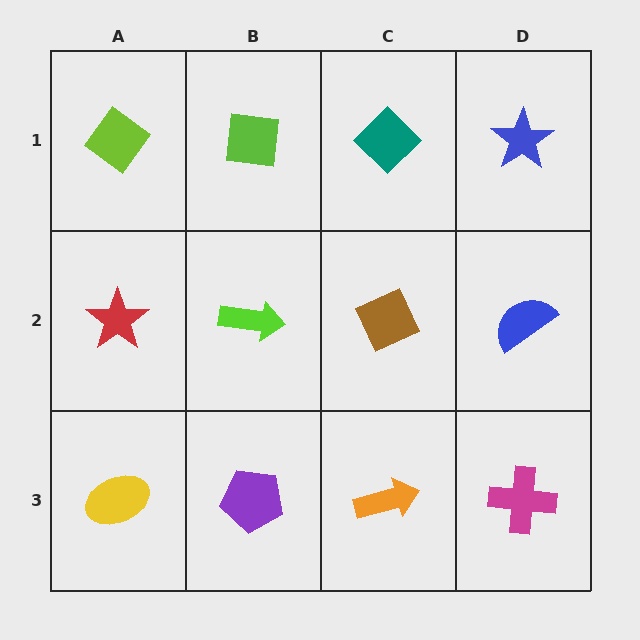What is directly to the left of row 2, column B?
A red star.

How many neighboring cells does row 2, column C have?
4.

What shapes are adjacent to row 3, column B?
A lime arrow (row 2, column B), a yellow ellipse (row 3, column A), an orange arrow (row 3, column C).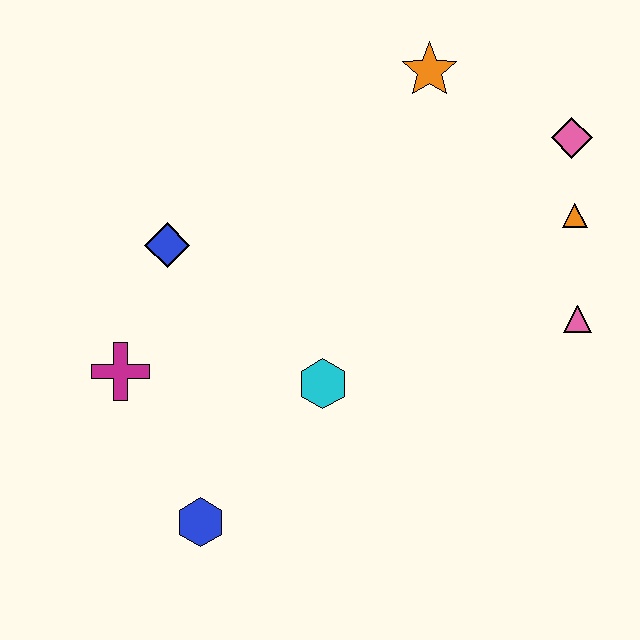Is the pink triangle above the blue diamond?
No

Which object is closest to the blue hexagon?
The magenta cross is closest to the blue hexagon.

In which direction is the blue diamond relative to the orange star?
The blue diamond is to the left of the orange star.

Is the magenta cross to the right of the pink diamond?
No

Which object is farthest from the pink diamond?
The blue hexagon is farthest from the pink diamond.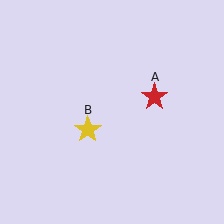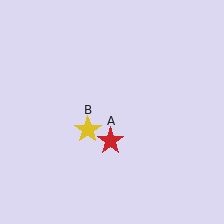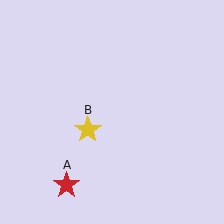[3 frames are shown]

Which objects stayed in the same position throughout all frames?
Yellow star (object B) remained stationary.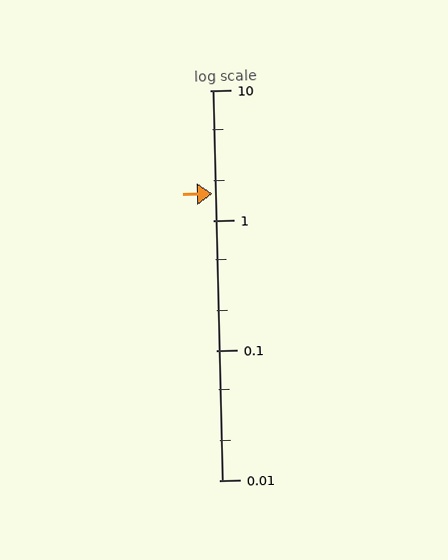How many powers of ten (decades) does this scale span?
The scale spans 3 decades, from 0.01 to 10.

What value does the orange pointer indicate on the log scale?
The pointer indicates approximately 1.6.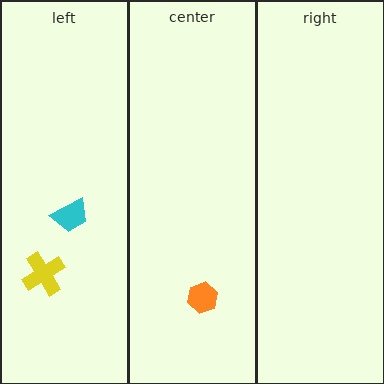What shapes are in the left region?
The cyan trapezoid, the yellow cross.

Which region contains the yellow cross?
The left region.